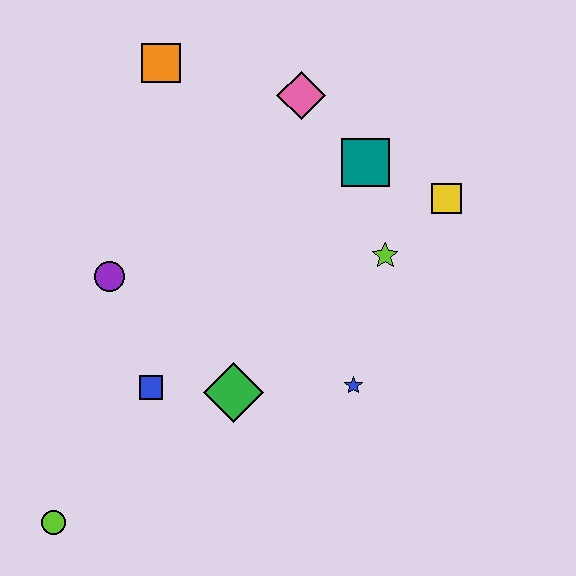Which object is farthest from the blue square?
The yellow square is farthest from the blue square.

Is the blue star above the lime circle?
Yes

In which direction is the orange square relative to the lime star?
The orange square is to the left of the lime star.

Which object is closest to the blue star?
The green diamond is closest to the blue star.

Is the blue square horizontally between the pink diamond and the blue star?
No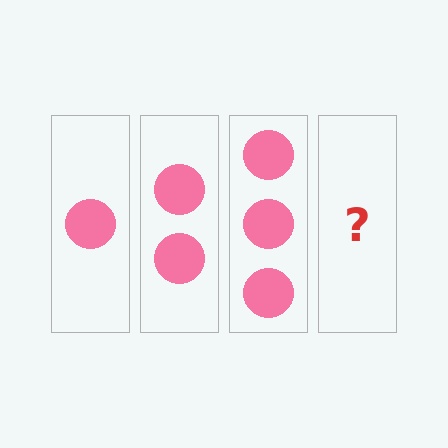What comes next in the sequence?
The next element should be 4 circles.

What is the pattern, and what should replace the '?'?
The pattern is that each step adds one more circle. The '?' should be 4 circles.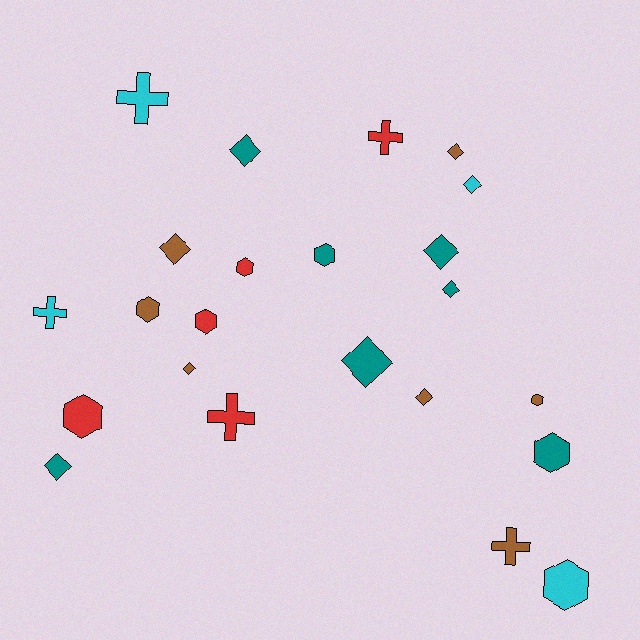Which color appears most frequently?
Teal, with 7 objects.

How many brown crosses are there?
There is 1 brown cross.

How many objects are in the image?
There are 23 objects.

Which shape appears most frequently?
Diamond, with 10 objects.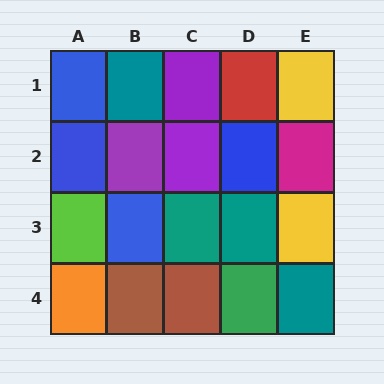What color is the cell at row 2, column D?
Blue.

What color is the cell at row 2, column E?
Magenta.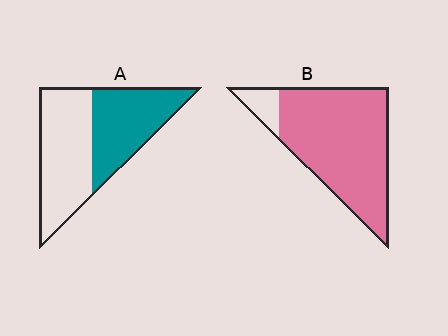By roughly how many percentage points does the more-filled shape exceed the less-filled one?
By roughly 45 percentage points (B over A).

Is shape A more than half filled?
No.